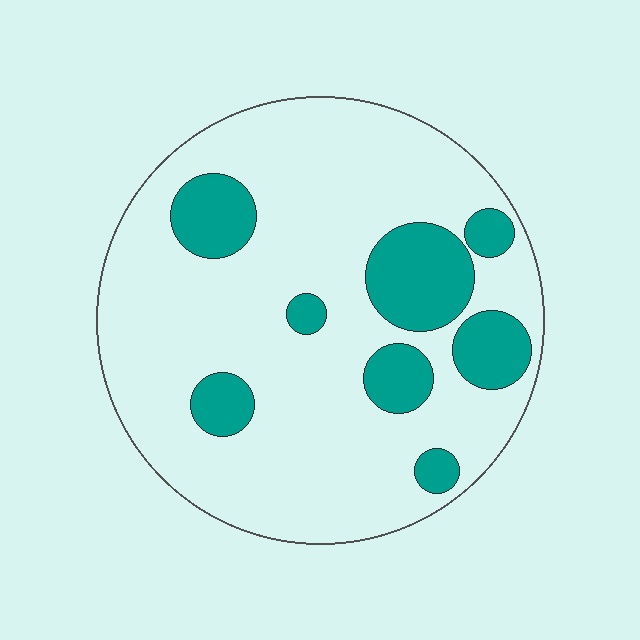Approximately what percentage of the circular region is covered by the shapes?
Approximately 20%.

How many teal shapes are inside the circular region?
8.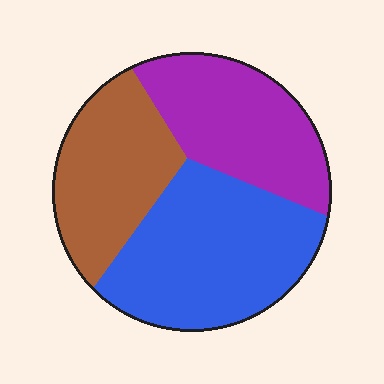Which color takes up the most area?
Blue, at roughly 40%.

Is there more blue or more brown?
Blue.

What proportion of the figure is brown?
Brown covers around 30% of the figure.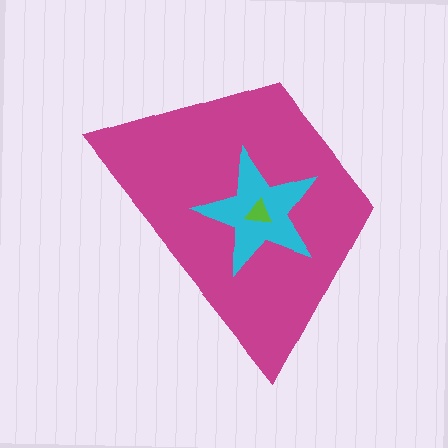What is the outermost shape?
The magenta trapezoid.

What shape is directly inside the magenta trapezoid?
The cyan star.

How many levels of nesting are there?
3.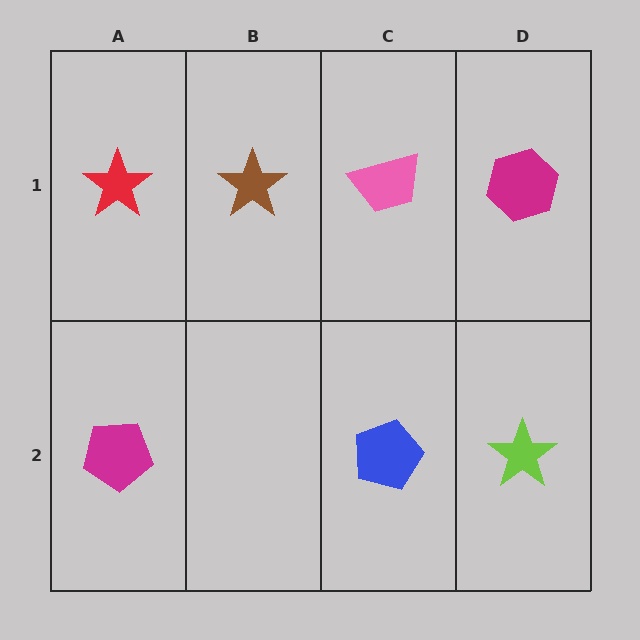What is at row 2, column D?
A lime star.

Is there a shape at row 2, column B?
No, that cell is empty.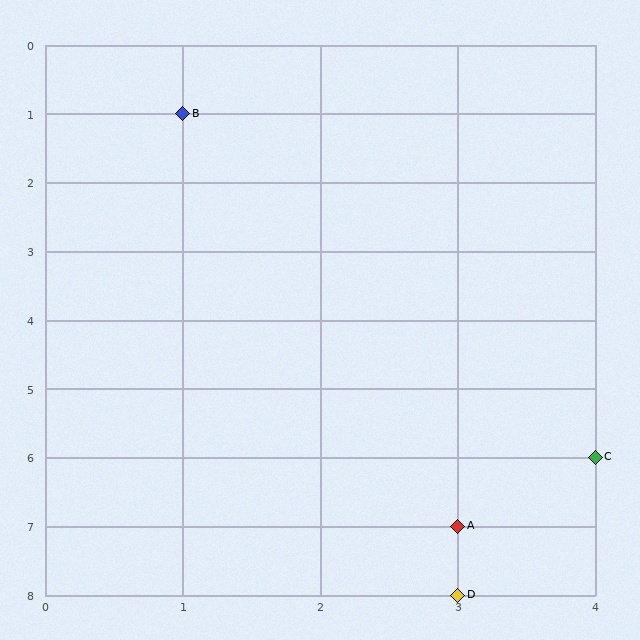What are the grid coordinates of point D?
Point D is at grid coordinates (3, 8).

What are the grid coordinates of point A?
Point A is at grid coordinates (3, 7).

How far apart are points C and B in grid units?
Points C and B are 3 columns and 5 rows apart (about 5.8 grid units diagonally).